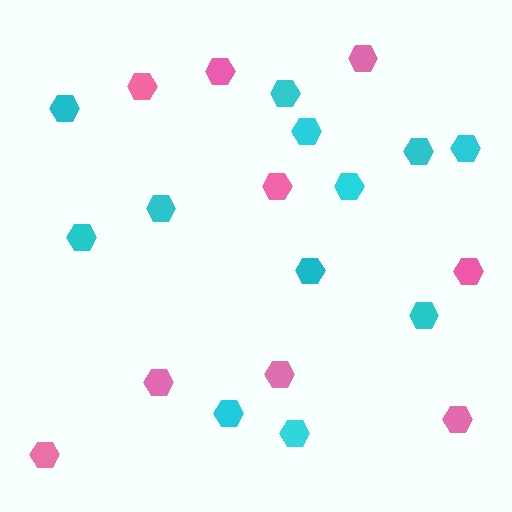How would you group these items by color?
There are 2 groups: one group of cyan hexagons (12) and one group of pink hexagons (9).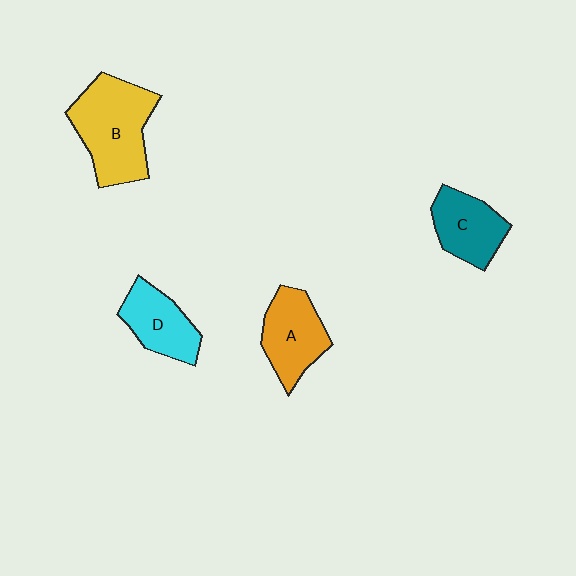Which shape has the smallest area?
Shape D (cyan).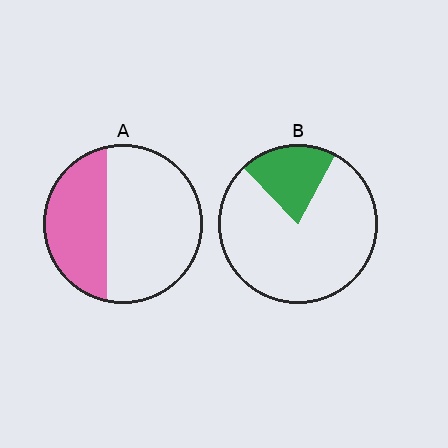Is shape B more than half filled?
No.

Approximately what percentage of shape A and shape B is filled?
A is approximately 35% and B is approximately 20%.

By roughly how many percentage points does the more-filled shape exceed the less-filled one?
By roughly 15 percentage points (A over B).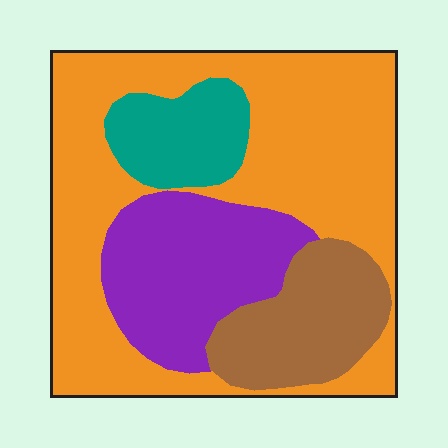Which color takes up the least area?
Teal, at roughly 10%.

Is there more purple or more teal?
Purple.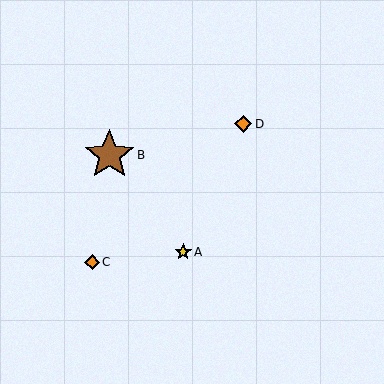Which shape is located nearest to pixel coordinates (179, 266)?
The yellow star (labeled A) at (183, 252) is nearest to that location.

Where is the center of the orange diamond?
The center of the orange diamond is at (243, 124).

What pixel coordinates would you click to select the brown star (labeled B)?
Click at (109, 155) to select the brown star B.